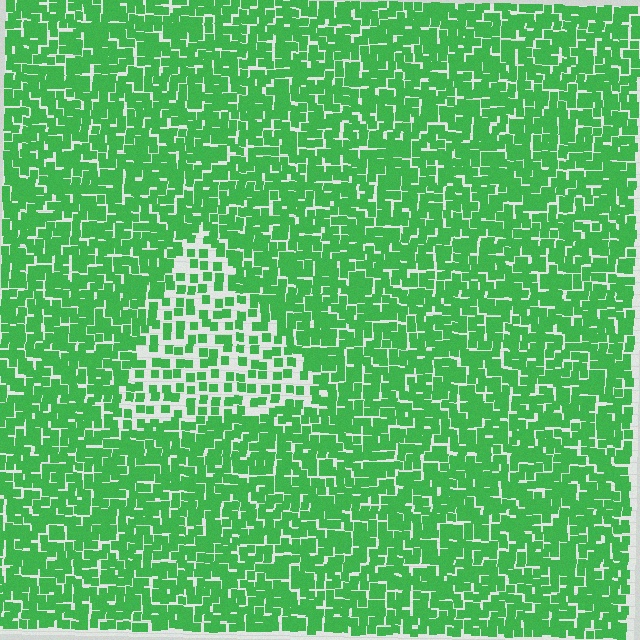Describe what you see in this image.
The image contains small green elements arranged at two different densities. A triangle-shaped region is visible where the elements are less densely packed than the surrounding area.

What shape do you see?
I see a triangle.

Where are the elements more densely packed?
The elements are more densely packed outside the triangle boundary.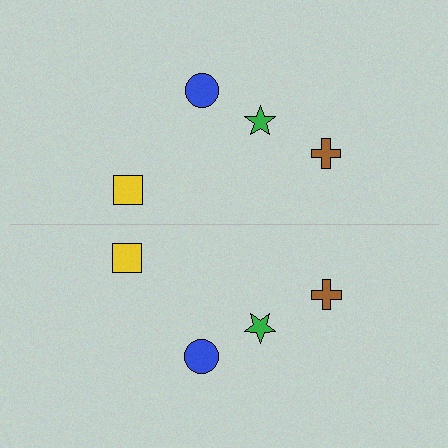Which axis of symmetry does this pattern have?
The pattern has a horizontal axis of symmetry running through the center of the image.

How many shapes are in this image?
There are 8 shapes in this image.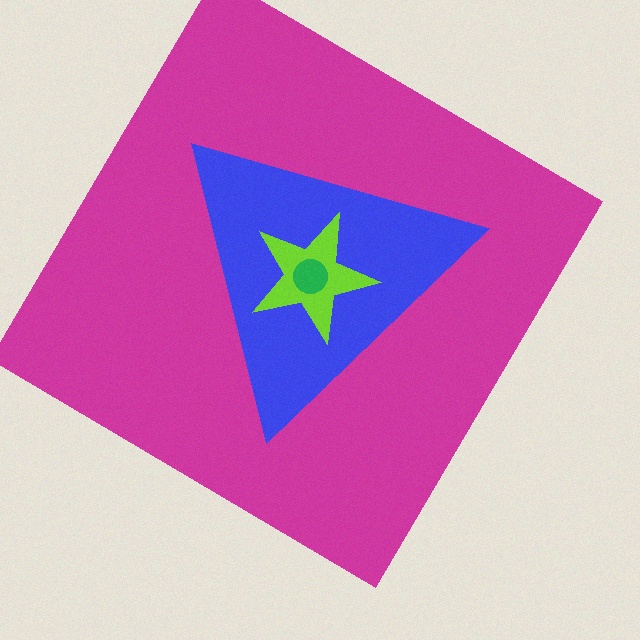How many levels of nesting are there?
4.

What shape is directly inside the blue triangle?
The lime star.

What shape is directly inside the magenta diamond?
The blue triangle.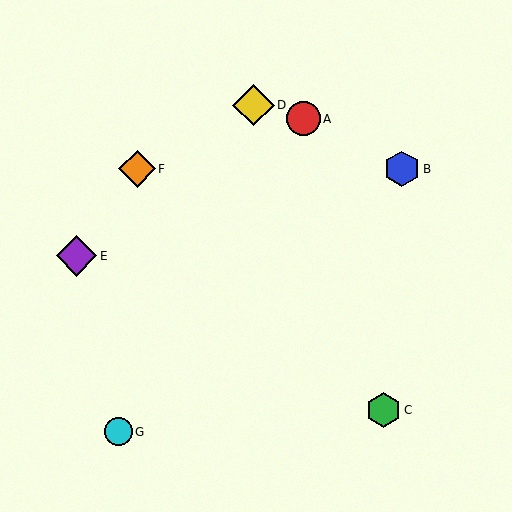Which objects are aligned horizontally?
Objects B, F are aligned horizontally.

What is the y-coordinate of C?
Object C is at y≈410.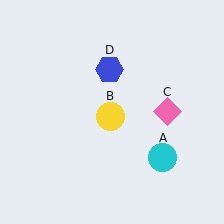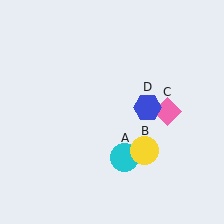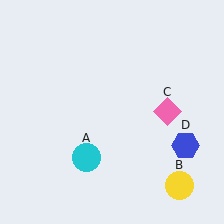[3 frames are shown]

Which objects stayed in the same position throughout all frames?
Pink diamond (object C) remained stationary.